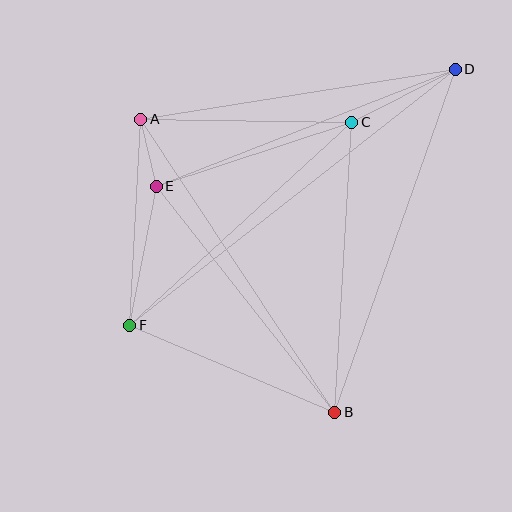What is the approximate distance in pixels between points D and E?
The distance between D and E is approximately 321 pixels.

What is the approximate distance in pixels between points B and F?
The distance between B and F is approximately 223 pixels.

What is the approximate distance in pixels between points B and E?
The distance between B and E is approximately 288 pixels.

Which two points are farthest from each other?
Points D and F are farthest from each other.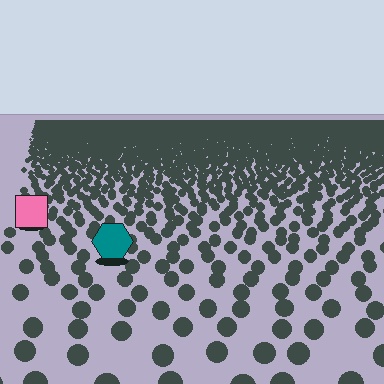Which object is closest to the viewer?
The teal hexagon is closest. The texture marks near it are larger and more spread out.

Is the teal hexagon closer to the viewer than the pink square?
Yes. The teal hexagon is closer — you can tell from the texture gradient: the ground texture is coarser near it.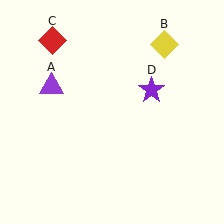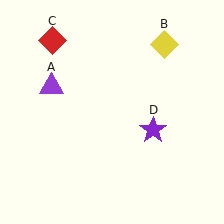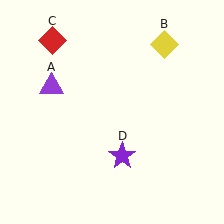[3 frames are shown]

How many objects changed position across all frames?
1 object changed position: purple star (object D).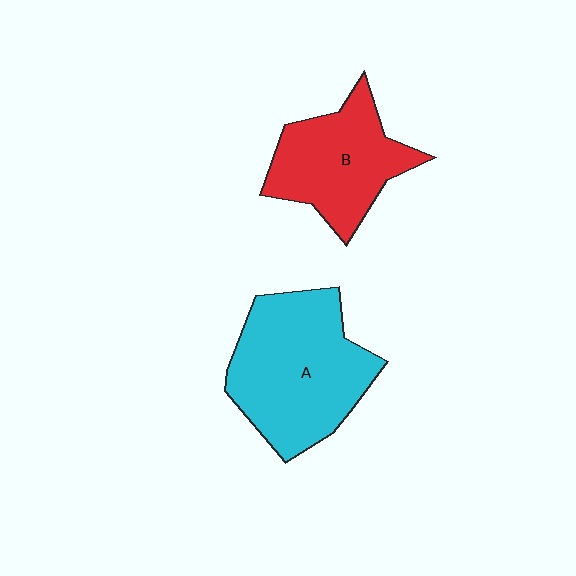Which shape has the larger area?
Shape A (cyan).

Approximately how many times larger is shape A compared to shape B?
Approximately 1.4 times.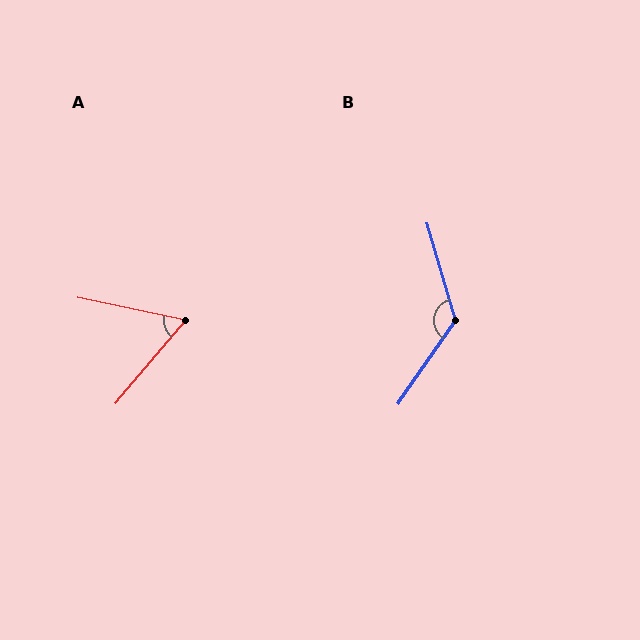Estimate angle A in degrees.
Approximately 62 degrees.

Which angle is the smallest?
A, at approximately 62 degrees.